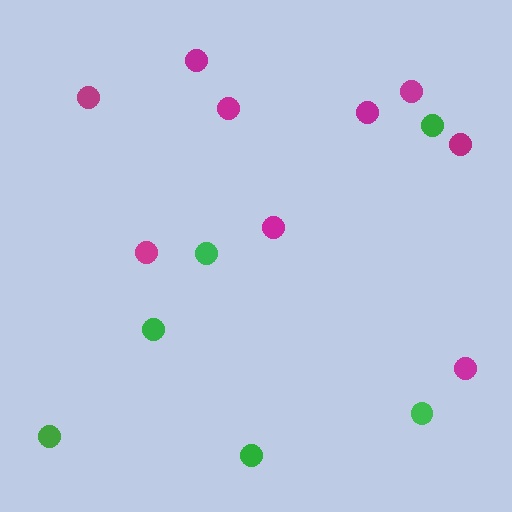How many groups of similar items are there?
There are 2 groups: one group of magenta circles (9) and one group of green circles (6).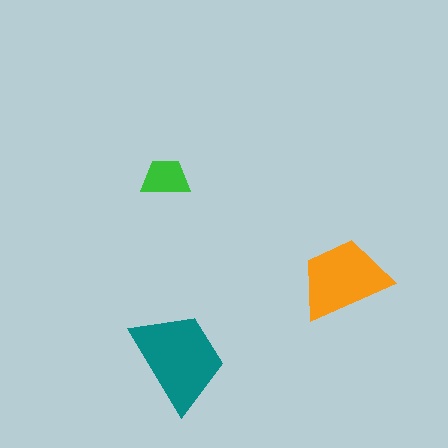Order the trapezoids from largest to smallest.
the teal one, the orange one, the green one.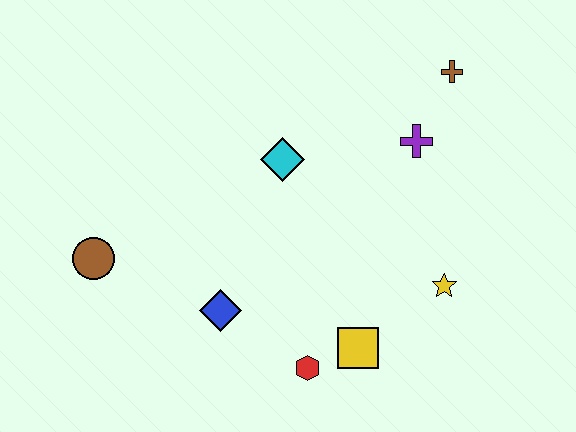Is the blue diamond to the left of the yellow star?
Yes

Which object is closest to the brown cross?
The purple cross is closest to the brown cross.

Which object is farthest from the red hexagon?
The brown cross is farthest from the red hexagon.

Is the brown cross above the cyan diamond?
Yes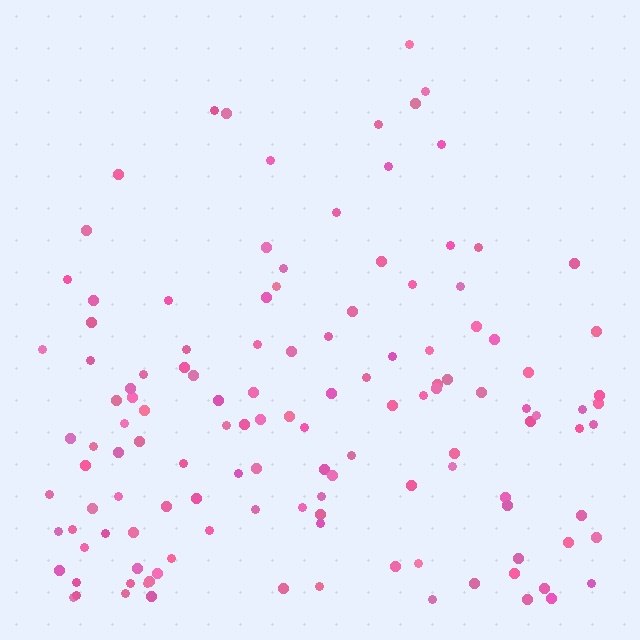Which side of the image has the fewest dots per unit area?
The top.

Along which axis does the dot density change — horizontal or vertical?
Vertical.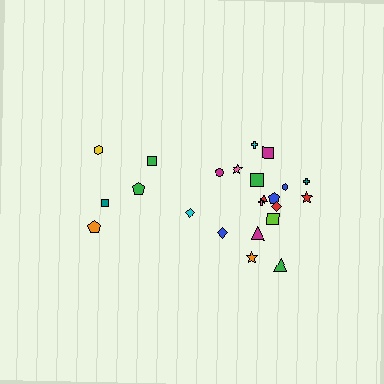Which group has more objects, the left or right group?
The right group.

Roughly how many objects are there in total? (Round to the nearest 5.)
Roughly 25 objects in total.